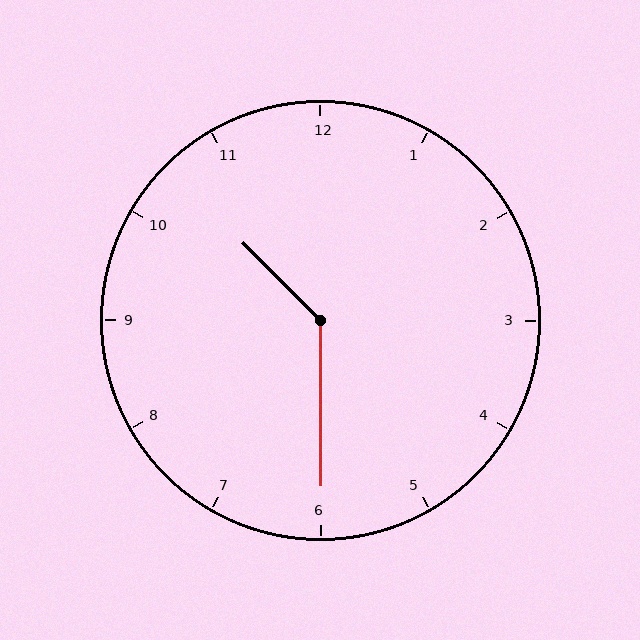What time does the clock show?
10:30.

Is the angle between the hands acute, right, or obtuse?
It is obtuse.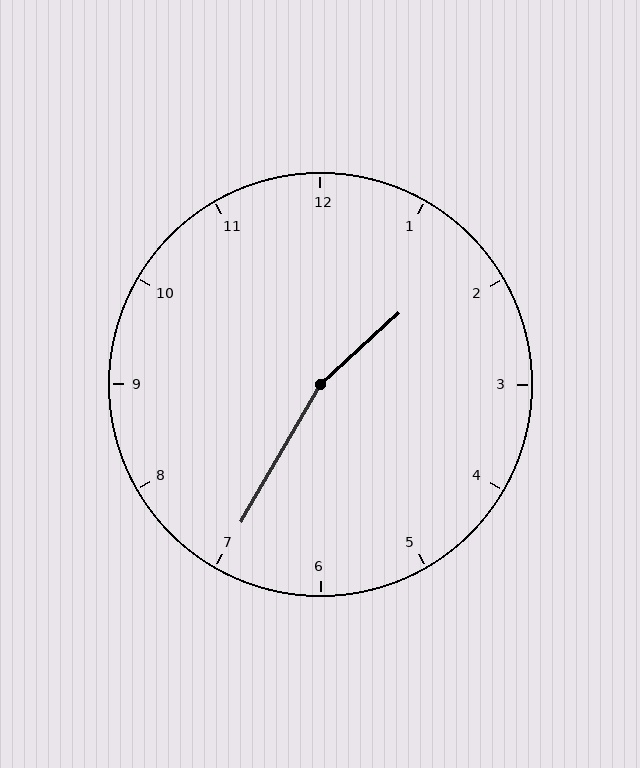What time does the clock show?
1:35.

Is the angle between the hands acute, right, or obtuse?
It is obtuse.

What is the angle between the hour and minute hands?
Approximately 162 degrees.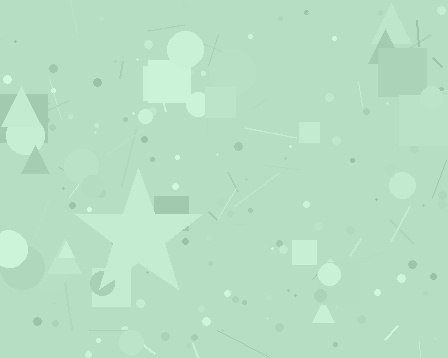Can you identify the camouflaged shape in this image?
The camouflaged shape is a star.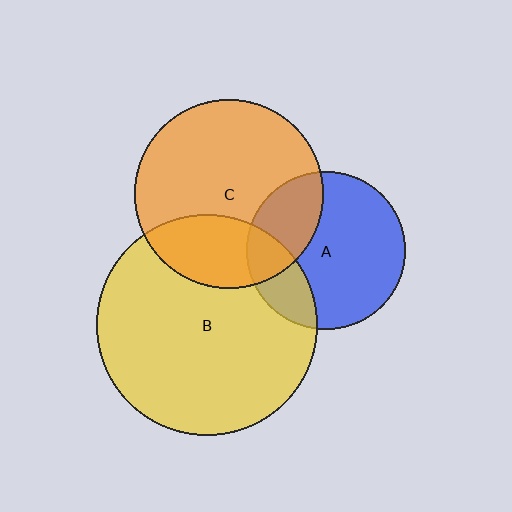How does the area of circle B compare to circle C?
Approximately 1.4 times.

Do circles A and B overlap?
Yes.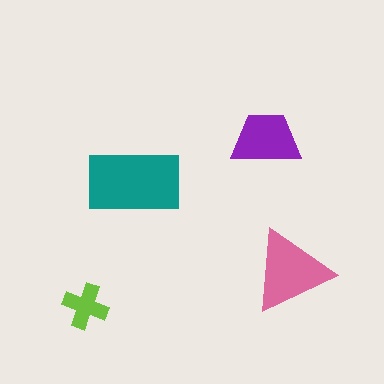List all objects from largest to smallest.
The teal rectangle, the pink triangle, the purple trapezoid, the lime cross.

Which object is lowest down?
The lime cross is bottommost.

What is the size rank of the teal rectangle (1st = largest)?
1st.